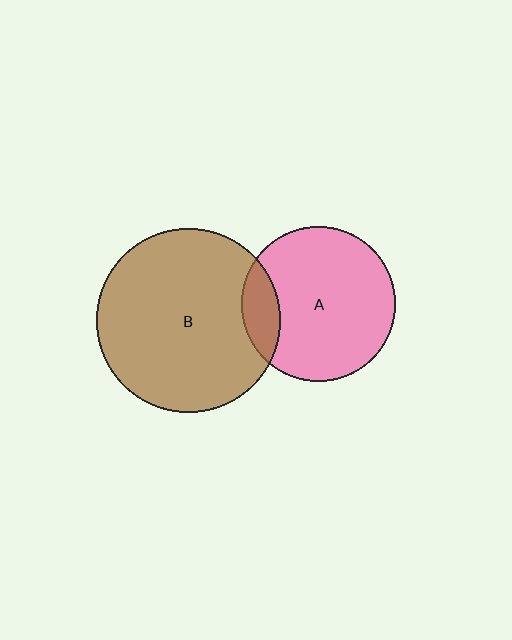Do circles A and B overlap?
Yes.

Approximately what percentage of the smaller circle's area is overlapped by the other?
Approximately 15%.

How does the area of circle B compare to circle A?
Approximately 1.4 times.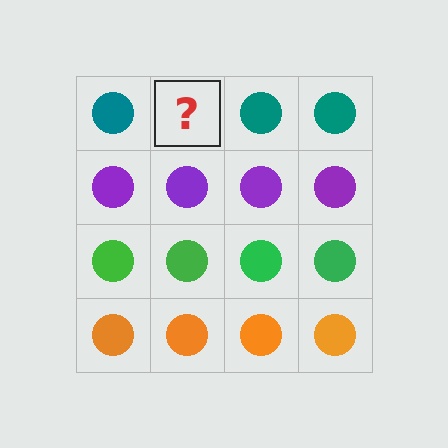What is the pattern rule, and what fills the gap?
The rule is that each row has a consistent color. The gap should be filled with a teal circle.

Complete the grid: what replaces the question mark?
The question mark should be replaced with a teal circle.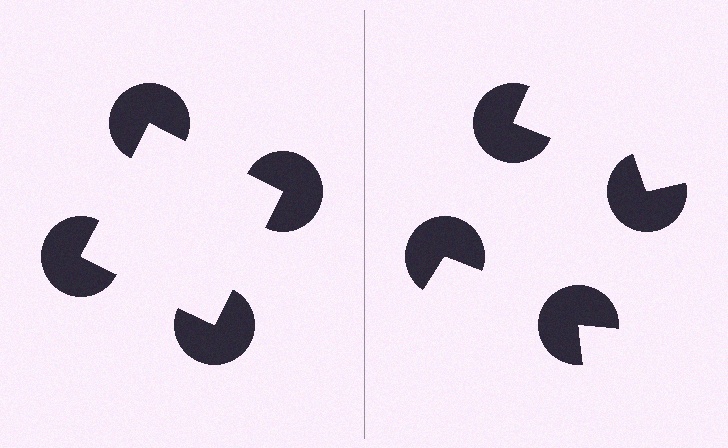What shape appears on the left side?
An illusory square.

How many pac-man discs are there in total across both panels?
8 — 4 on each side.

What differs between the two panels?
The pac-man discs are positioned identically on both sides; only the wedge orientations differ. On the left they align to a square; on the right they are misaligned.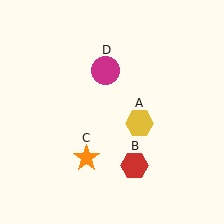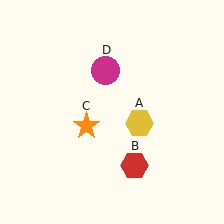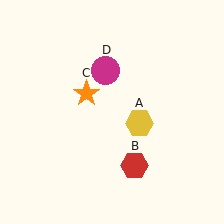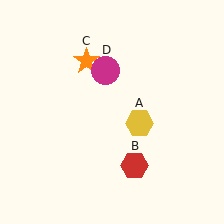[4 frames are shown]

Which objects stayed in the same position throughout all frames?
Yellow hexagon (object A) and red hexagon (object B) and magenta circle (object D) remained stationary.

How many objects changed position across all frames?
1 object changed position: orange star (object C).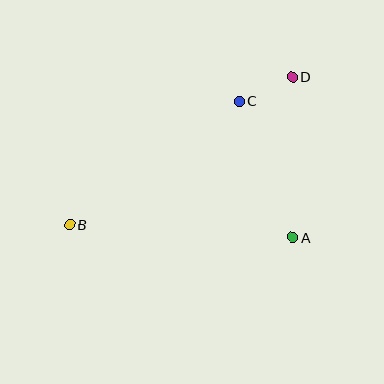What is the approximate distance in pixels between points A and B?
The distance between A and B is approximately 224 pixels.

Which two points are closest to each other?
Points C and D are closest to each other.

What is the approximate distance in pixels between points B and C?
The distance between B and C is approximately 210 pixels.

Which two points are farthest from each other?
Points B and D are farthest from each other.